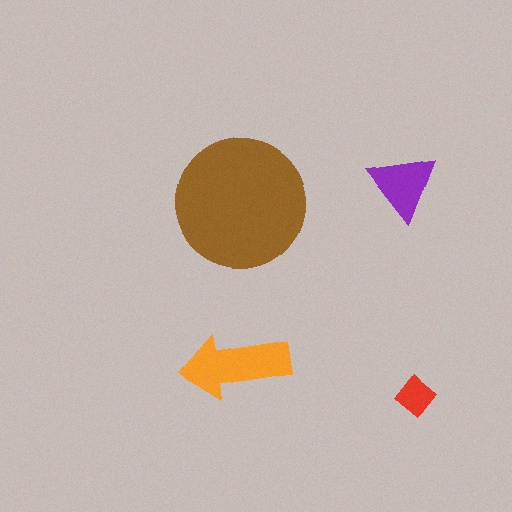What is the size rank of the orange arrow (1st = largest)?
2nd.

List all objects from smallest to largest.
The red diamond, the purple triangle, the orange arrow, the brown circle.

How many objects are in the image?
There are 4 objects in the image.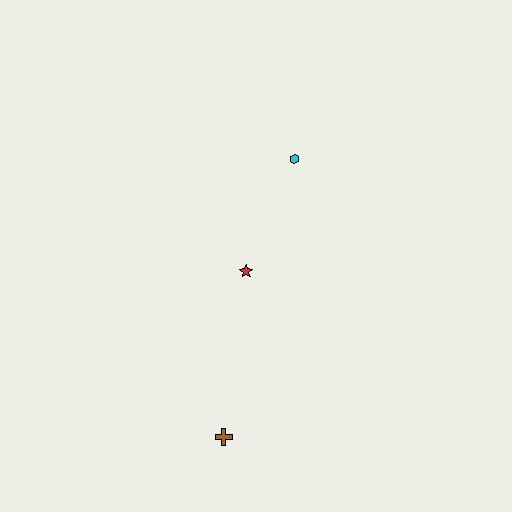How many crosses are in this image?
There is 1 cross.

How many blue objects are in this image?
There are no blue objects.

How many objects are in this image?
There are 3 objects.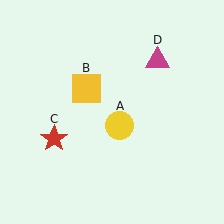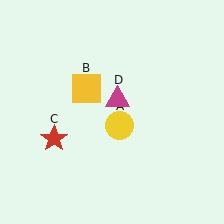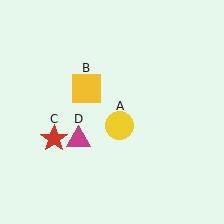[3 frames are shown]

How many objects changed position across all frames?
1 object changed position: magenta triangle (object D).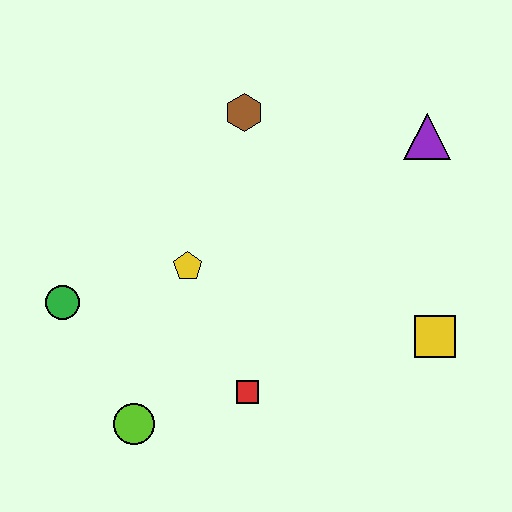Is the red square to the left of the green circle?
No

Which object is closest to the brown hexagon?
The yellow pentagon is closest to the brown hexagon.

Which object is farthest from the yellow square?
The green circle is farthest from the yellow square.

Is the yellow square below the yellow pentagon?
Yes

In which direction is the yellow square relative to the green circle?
The yellow square is to the right of the green circle.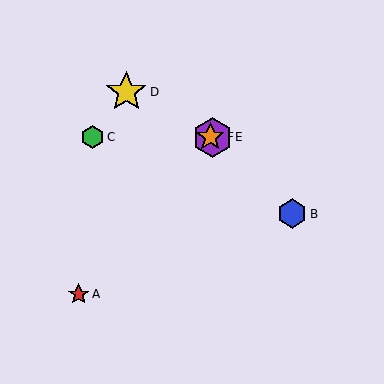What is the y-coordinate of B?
Object B is at y≈214.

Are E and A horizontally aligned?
No, E is at y≈137 and A is at y≈294.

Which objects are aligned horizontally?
Objects C, E, F are aligned horizontally.